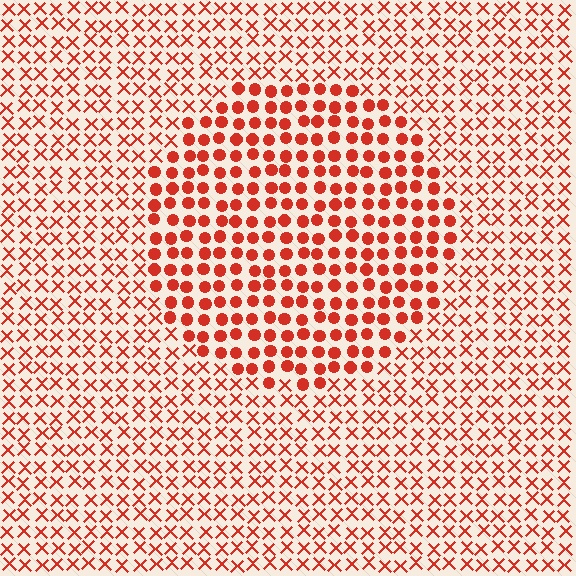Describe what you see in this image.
The image is filled with small red elements arranged in a uniform grid. A circle-shaped region contains circles, while the surrounding area contains X marks. The boundary is defined purely by the change in element shape.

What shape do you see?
I see a circle.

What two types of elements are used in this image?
The image uses circles inside the circle region and X marks outside it.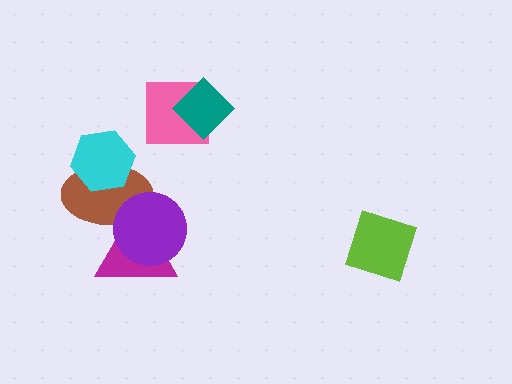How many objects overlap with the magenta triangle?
2 objects overlap with the magenta triangle.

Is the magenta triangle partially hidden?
Yes, it is partially covered by another shape.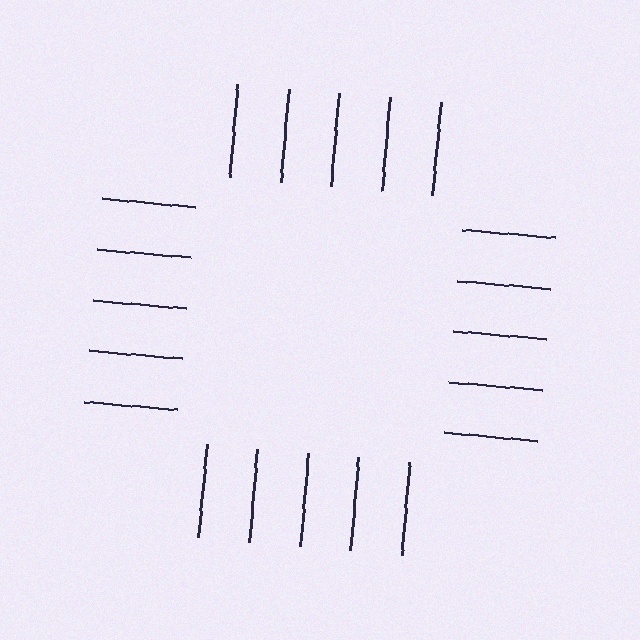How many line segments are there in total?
20 — 5 along each of the 4 edges.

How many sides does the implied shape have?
4 sides — the line-ends trace a square.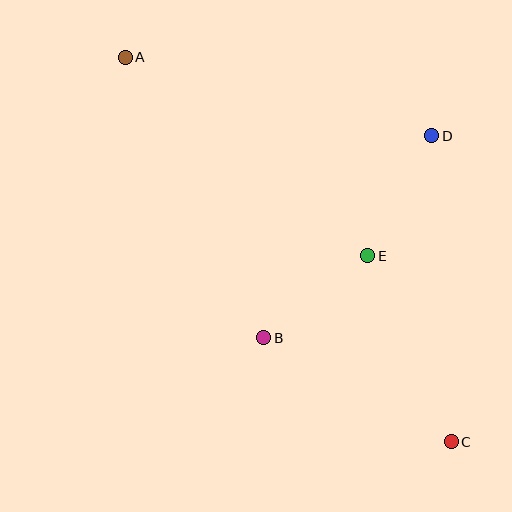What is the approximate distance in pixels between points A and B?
The distance between A and B is approximately 313 pixels.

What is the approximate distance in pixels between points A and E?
The distance between A and E is approximately 313 pixels.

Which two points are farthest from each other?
Points A and C are farthest from each other.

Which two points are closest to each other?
Points B and E are closest to each other.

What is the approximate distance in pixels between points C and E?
The distance between C and E is approximately 204 pixels.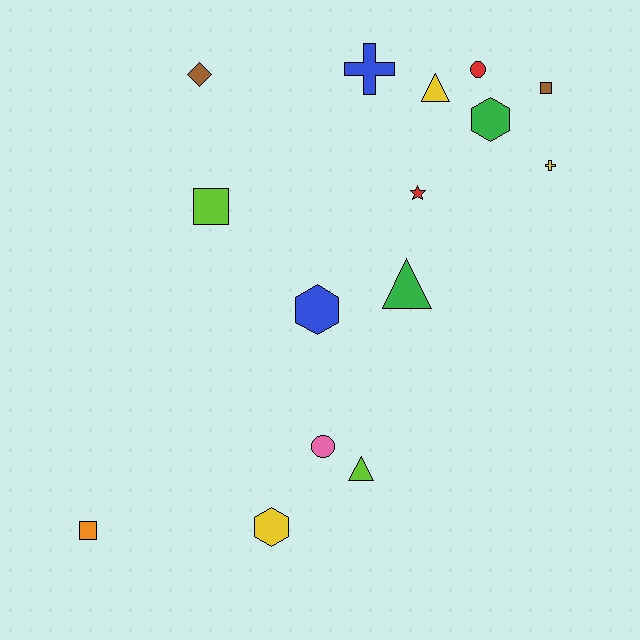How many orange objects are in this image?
There is 1 orange object.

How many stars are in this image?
There is 1 star.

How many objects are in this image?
There are 15 objects.